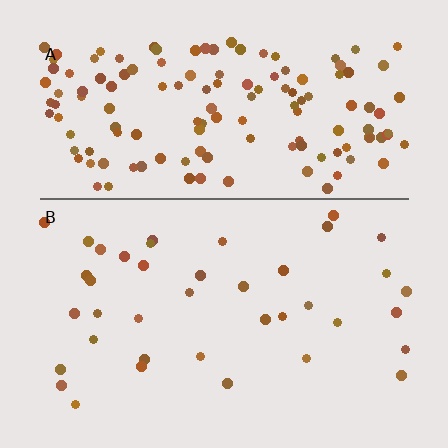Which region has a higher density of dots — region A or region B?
A (the top).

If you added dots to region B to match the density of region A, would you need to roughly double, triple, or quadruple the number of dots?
Approximately quadruple.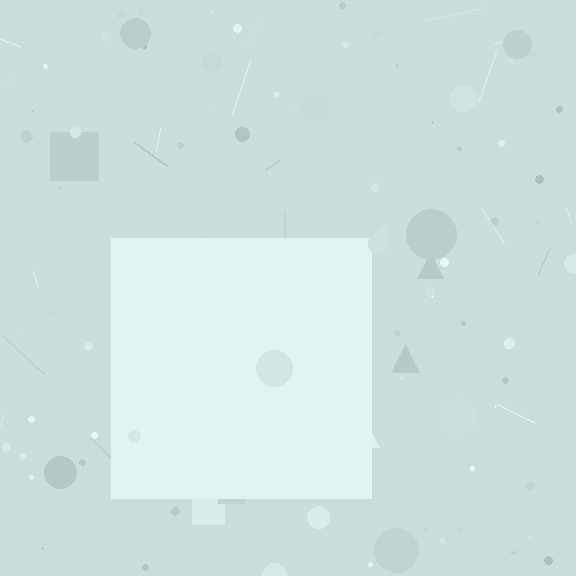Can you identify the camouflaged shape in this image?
The camouflaged shape is a square.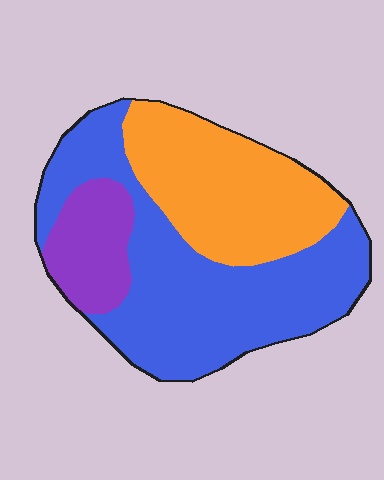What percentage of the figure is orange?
Orange covers about 35% of the figure.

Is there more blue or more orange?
Blue.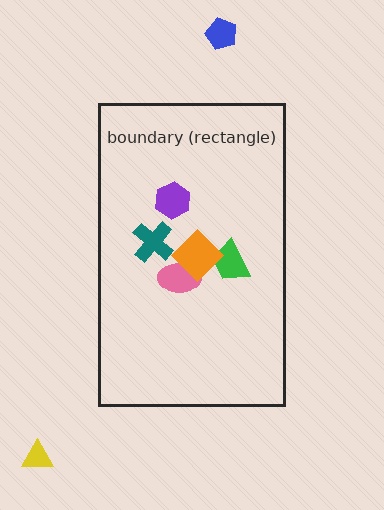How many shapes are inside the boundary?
5 inside, 2 outside.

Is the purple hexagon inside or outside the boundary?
Inside.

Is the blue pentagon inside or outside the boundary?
Outside.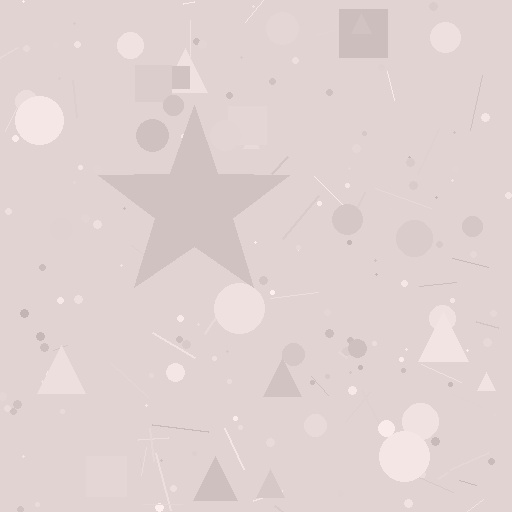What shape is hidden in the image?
A star is hidden in the image.